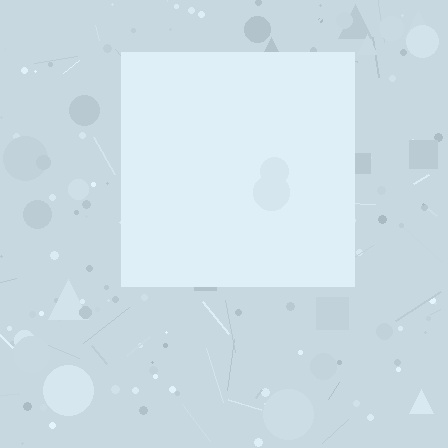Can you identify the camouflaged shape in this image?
The camouflaged shape is a square.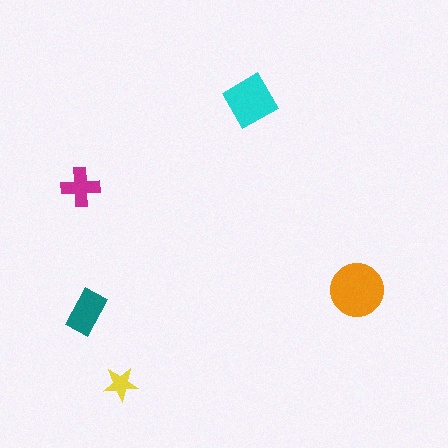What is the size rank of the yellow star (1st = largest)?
5th.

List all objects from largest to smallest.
The orange circle, the cyan diamond, the teal rectangle, the magenta cross, the yellow star.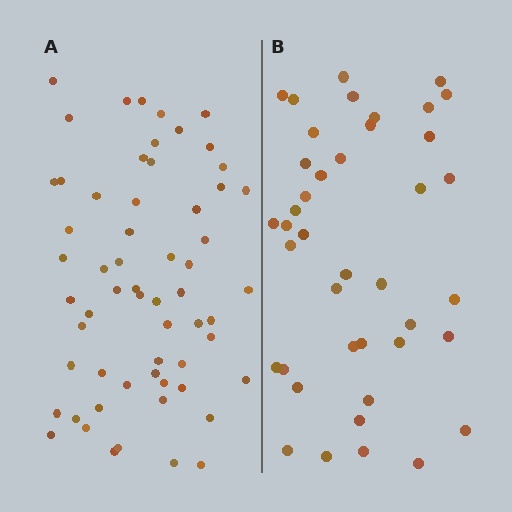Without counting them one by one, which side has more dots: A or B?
Region A (the left region) has more dots.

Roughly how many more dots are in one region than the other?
Region A has approximately 20 more dots than region B.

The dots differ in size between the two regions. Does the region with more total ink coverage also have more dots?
No. Region B has more total ink coverage because its dots are larger, but region A actually contains more individual dots. Total area can be misleading — the number of items is what matters here.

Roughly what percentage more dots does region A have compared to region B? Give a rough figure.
About 45% more.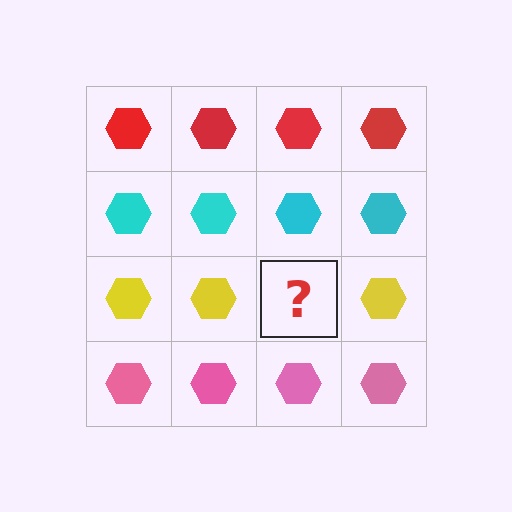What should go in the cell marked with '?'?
The missing cell should contain a yellow hexagon.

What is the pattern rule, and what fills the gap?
The rule is that each row has a consistent color. The gap should be filled with a yellow hexagon.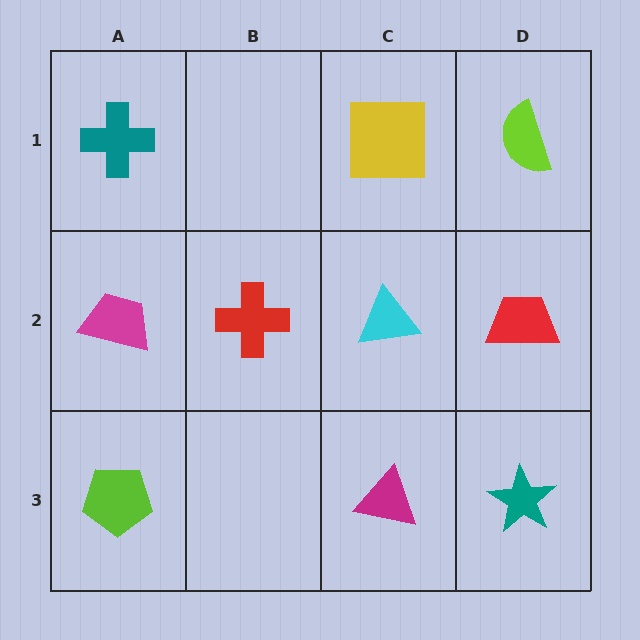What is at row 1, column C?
A yellow square.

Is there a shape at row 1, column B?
No, that cell is empty.